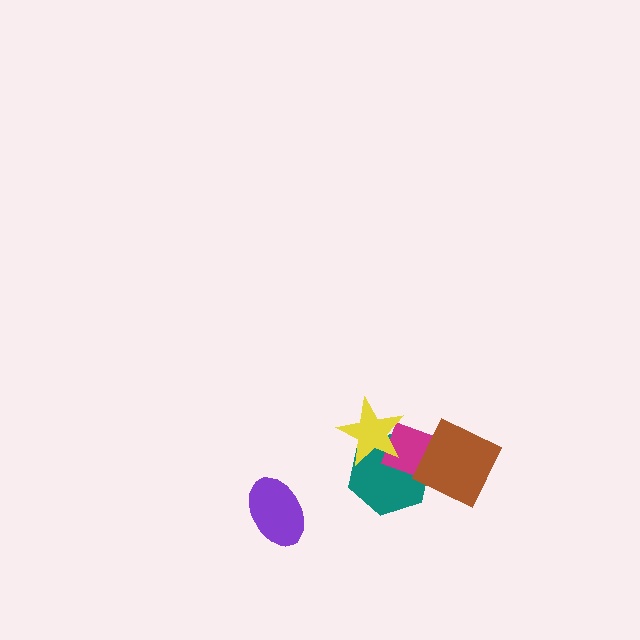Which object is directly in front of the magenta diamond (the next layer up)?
The yellow star is directly in front of the magenta diamond.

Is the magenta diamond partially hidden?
Yes, it is partially covered by another shape.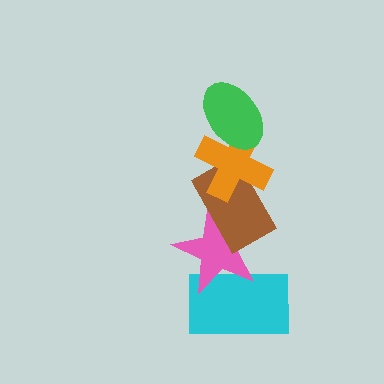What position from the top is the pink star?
The pink star is 4th from the top.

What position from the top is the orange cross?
The orange cross is 2nd from the top.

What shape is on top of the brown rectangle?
The orange cross is on top of the brown rectangle.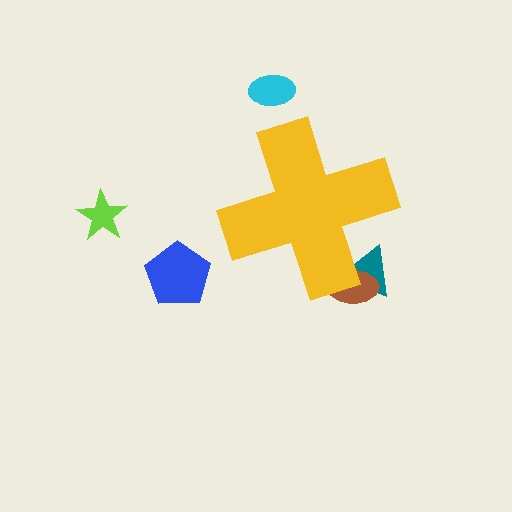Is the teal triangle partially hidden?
Yes, the teal triangle is partially hidden behind the yellow cross.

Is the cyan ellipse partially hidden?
No, the cyan ellipse is fully visible.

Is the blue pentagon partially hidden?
No, the blue pentagon is fully visible.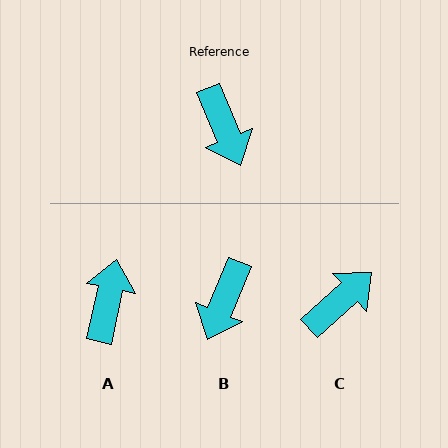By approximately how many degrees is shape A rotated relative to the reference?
Approximately 146 degrees counter-clockwise.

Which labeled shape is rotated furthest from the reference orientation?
A, about 146 degrees away.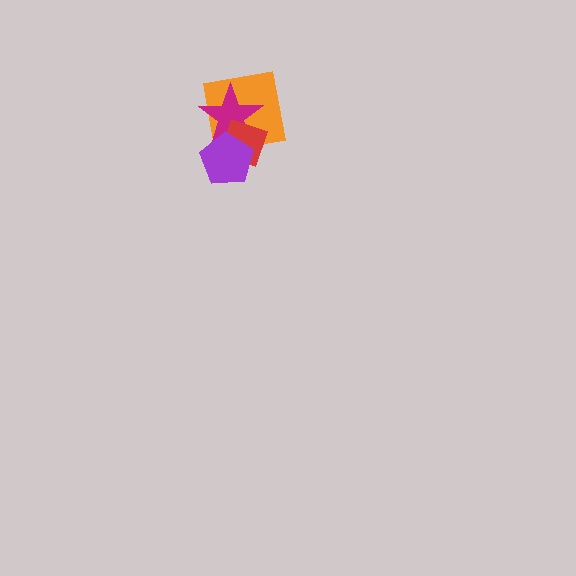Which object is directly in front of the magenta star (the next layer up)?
The red diamond is directly in front of the magenta star.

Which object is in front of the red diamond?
The purple pentagon is in front of the red diamond.